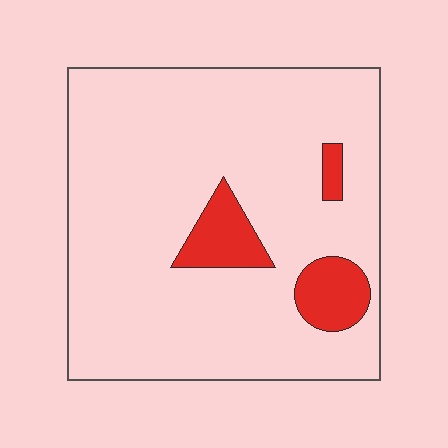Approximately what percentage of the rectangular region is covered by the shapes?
Approximately 10%.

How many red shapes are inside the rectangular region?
3.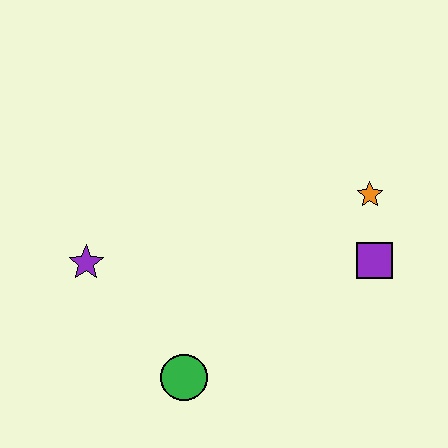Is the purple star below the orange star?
Yes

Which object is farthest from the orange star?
The purple star is farthest from the orange star.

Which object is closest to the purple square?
The orange star is closest to the purple square.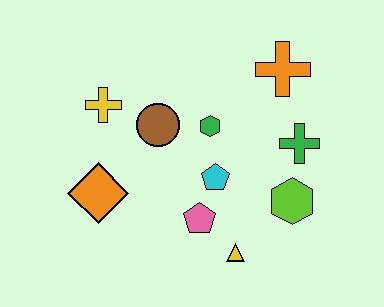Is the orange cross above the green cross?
Yes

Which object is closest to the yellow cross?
The brown circle is closest to the yellow cross.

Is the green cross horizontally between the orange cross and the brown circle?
No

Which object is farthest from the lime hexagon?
The yellow cross is farthest from the lime hexagon.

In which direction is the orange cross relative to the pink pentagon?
The orange cross is above the pink pentagon.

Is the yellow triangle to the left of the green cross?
Yes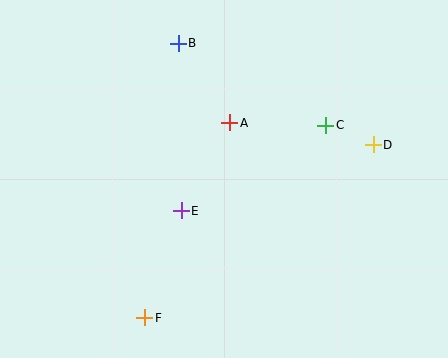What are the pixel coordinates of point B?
Point B is at (178, 43).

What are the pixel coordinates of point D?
Point D is at (373, 145).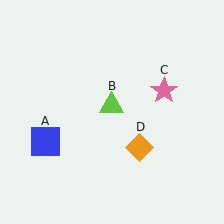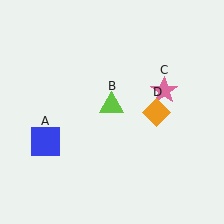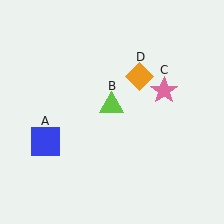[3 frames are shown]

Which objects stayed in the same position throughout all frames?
Blue square (object A) and lime triangle (object B) and pink star (object C) remained stationary.